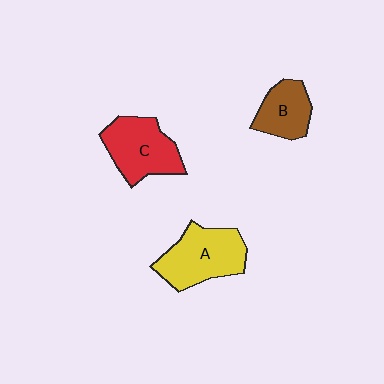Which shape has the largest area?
Shape A (yellow).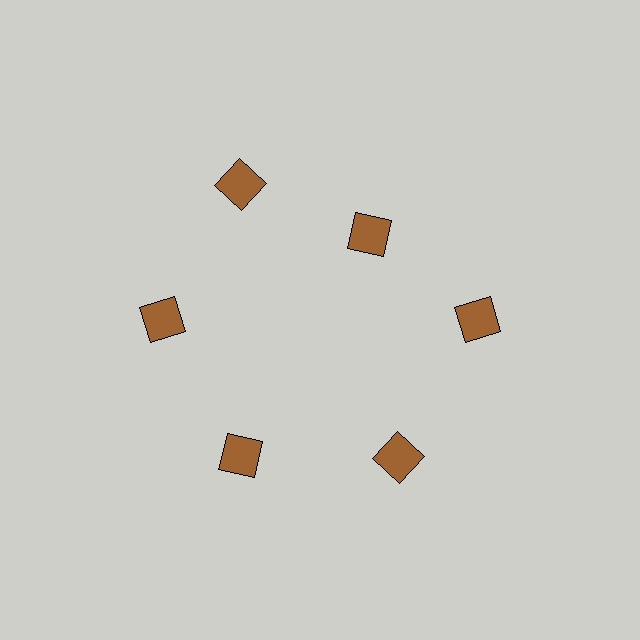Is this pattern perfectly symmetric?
No. The 6 brown squares are arranged in a ring, but one element near the 1 o'clock position is pulled inward toward the center, breaking the 6-fold rotational symmetry.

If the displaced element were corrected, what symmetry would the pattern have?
It would have 6-fold rotational symmetry — the pattern would map onto itself every 60 degrees.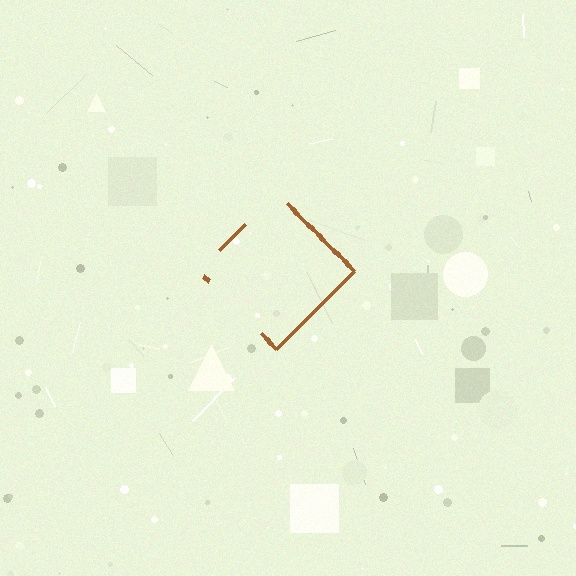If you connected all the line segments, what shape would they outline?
They would outline a diamond.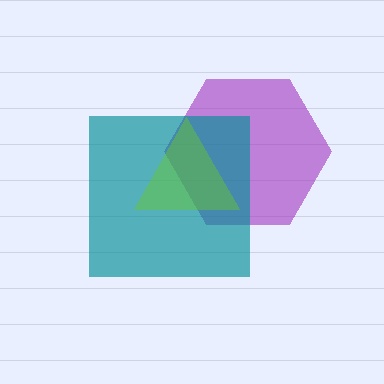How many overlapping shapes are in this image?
There are 3 overlapping shapes in the image.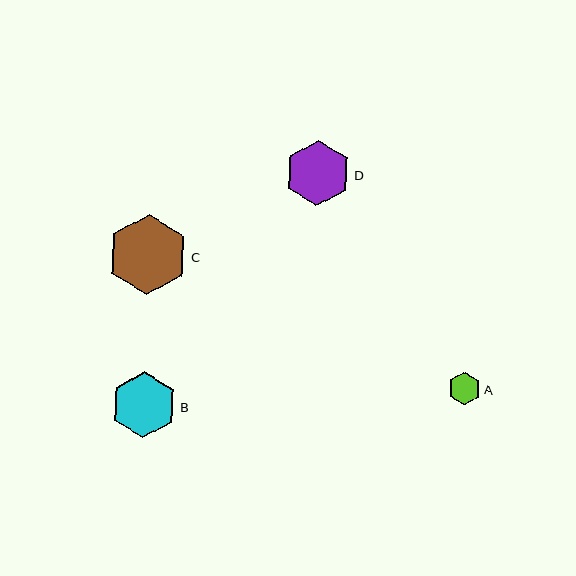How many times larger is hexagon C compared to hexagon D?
Hexagon C is approximately 1.2 times the size of hexagon D.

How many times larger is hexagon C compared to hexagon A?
Hexagon C is approximately 2.5 times the size of hexagon A.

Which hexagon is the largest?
Hexagon C is the largest with a size of approximately 81 pixels.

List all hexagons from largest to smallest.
From largest to smallest: C, B, D, A.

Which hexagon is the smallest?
Hexagon A is the smallest with a size of approximately 33 pixels.